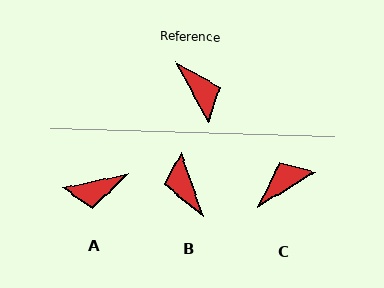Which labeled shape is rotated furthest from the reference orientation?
B, about 171 degrees away.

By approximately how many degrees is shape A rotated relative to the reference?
Approximately 105 degrees clockwise.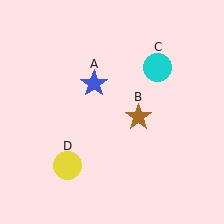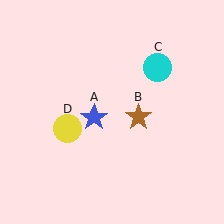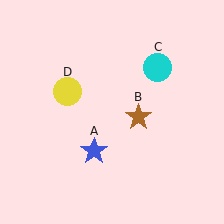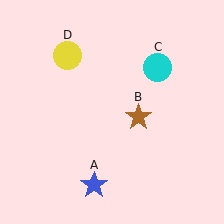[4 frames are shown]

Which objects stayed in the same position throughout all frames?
Brown star (object B) and cyan circle (object C) remained stationary.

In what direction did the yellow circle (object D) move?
The yellow circle (object D) moved up.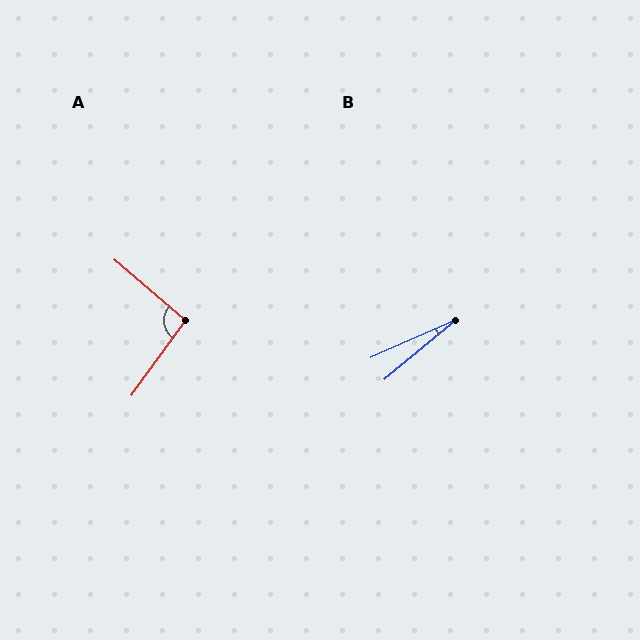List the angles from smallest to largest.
B (16°), A (94°).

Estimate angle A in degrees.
Approximately 94 degrees.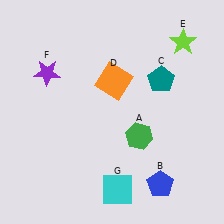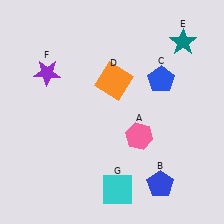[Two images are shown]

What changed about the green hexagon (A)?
In Image 1, A is green. In Image 2, it changed to pink.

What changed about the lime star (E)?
In Image 1, E is lime. In Image 2, it changed to teal.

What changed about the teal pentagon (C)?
In Image 1, C is teal. In Image 2, it changed to blue.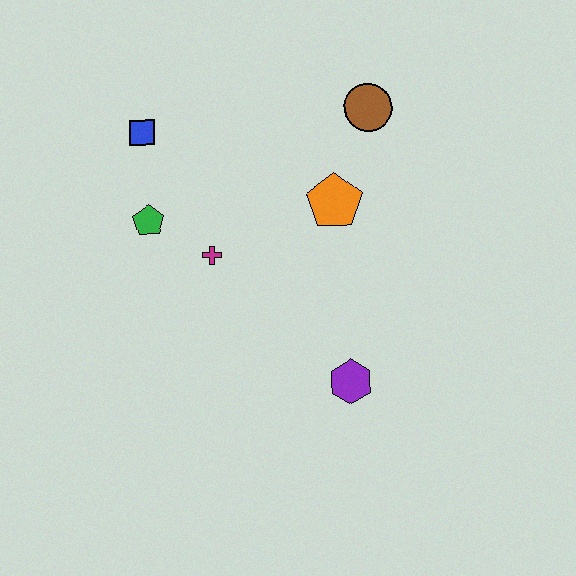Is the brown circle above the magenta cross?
Yes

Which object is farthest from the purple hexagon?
The blue square is farthest from the purple hexagon.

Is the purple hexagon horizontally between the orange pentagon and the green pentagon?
No